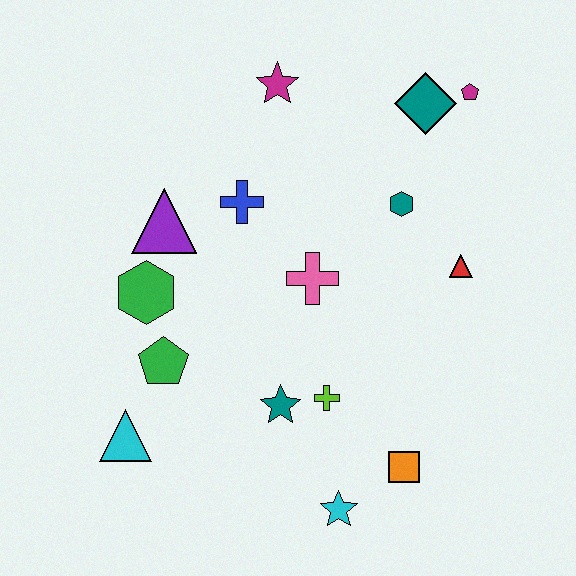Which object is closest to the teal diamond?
The magenta pentagon is closest to the teal diamond.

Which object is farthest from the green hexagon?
The magenta pentagon is farthest from the green hexagon.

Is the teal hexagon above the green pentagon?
Yes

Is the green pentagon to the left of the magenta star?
Yes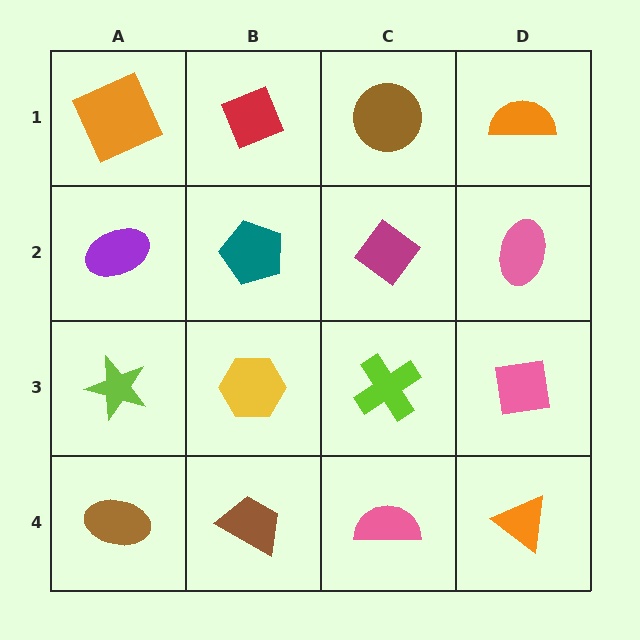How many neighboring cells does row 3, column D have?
3.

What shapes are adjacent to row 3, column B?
A teal pentagon (row 2, column B), a brown trapezoid (row 4, column B), a lime star (row 3, column A), a lime cross (row 3, column C).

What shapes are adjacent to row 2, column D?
An orange semicircle (row 1, column D), a pink square (row 3, column D), a magenta diamond (row 2, column C).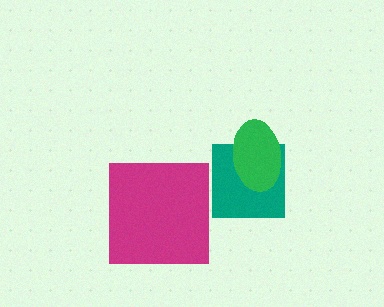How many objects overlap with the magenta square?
0 objects overlap with the magenta square.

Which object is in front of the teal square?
The green ellipse is in front of the teal square.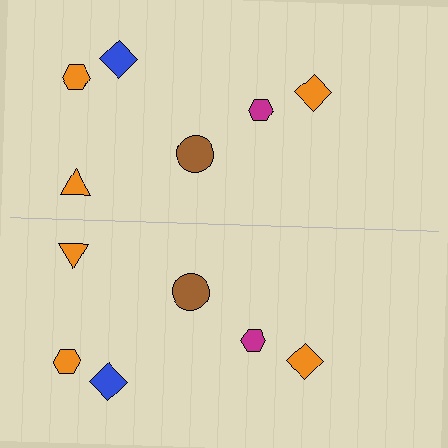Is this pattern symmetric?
Yes, this pattern has bilateral (reflection) symmetry.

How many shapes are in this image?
There are 12 shapes in this image.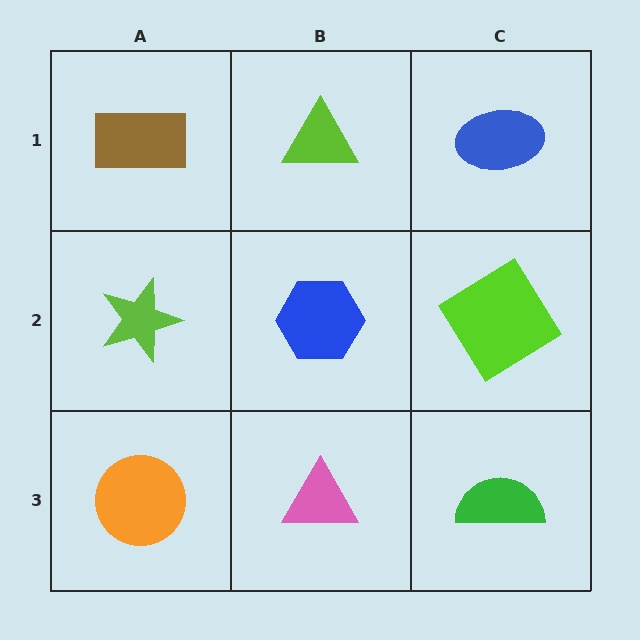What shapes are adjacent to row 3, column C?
A lime diamond (row 2, column C), a pink triangle (row 3, column B).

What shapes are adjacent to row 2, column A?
A brown rectangle (row 1, column A), an orange circle (row 3, column A), a blue hexagon (row 2, column B).